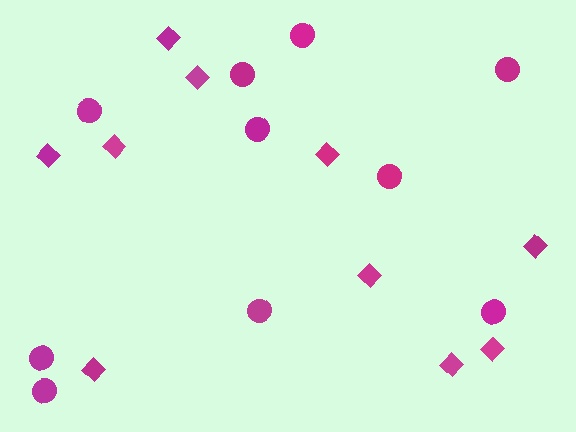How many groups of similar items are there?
There are 2 groups: one group of circles (10) and one group of diamonds (10).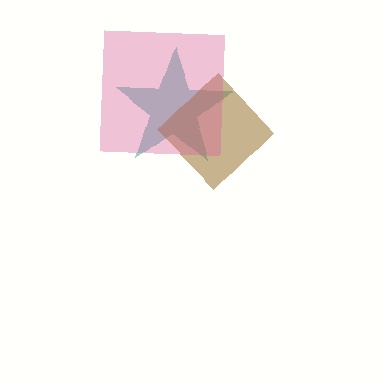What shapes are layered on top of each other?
The layered shapes are: a teal star, a brown diamond, a pink square.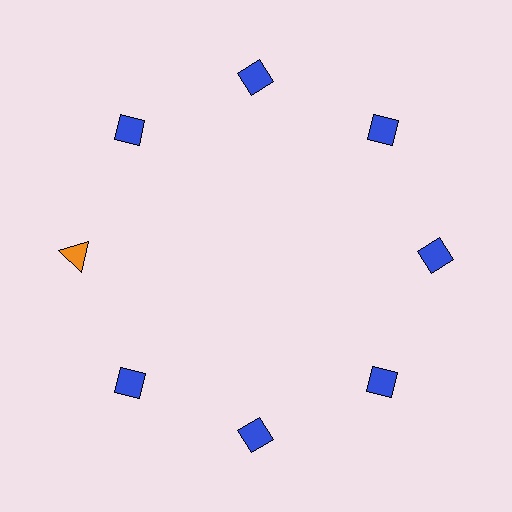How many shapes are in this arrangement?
There are 8 shapes arranged in a ring pattern.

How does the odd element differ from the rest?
It differs in both color (orange instead of blue) and shape (triangle instead of diamond).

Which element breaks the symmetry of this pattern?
The orange triangle at roughly the 9 o'clock position breaks the symmetry. All other shapes are blue diamonds.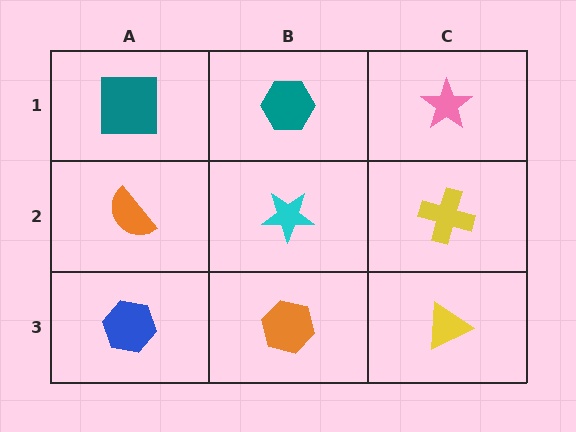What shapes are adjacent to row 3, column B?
A cyan star (row 2, column B), a blue hexagon (row 3, column A), a yellow triangle (row 3, column C).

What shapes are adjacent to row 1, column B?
A cyan star (row 2, column B), a teal square (row 1, column A), a pink star (row 1, column C).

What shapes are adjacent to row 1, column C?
A yellow cross (row 2, column C), a teal hexagon (row 1, column B).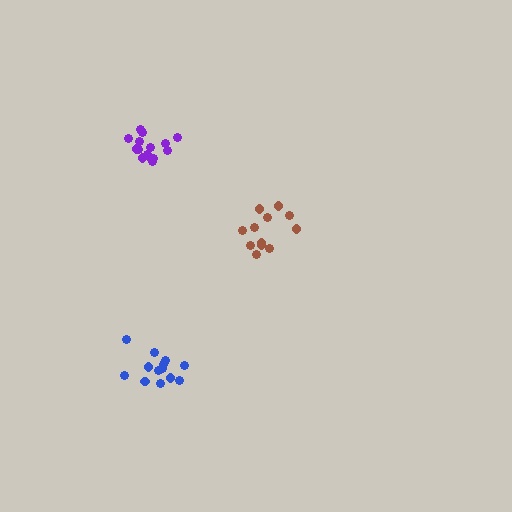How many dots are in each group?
Group 1: 15 dots, Group 2: 12 dots, Group 3: 13 dots (40 total).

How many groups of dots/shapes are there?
There are 3 groups.